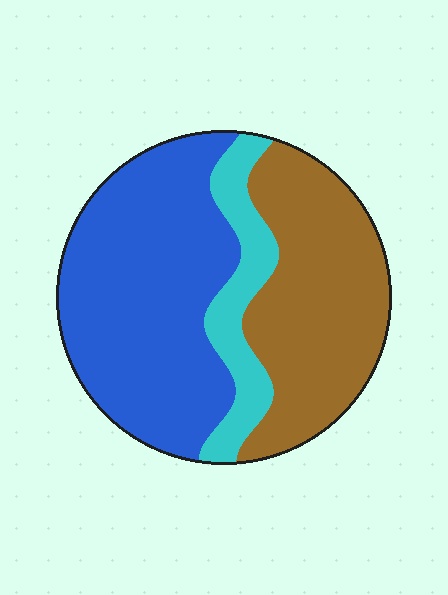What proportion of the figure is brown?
Brown takes up between a quarter and a half of the figure.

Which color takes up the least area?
Cyan, at roughly 15%.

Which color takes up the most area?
Blue, at roughly 50%.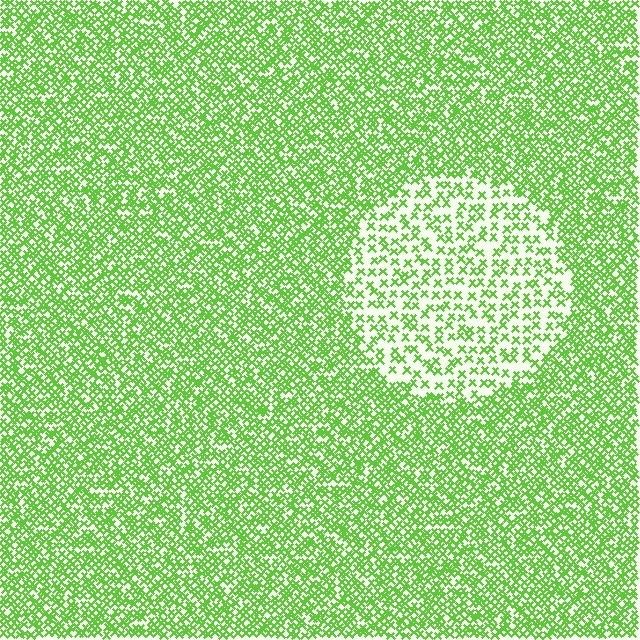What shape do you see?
I see a circle.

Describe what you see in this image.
The image contains small lime elements arranged at two different densities. A circle-shaped region is visible where the elements are less densely packed than the surrounding area.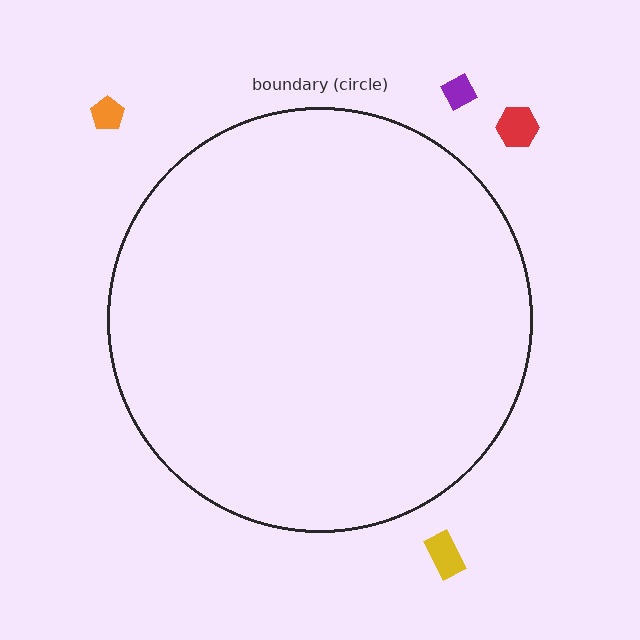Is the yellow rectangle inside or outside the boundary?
Outside.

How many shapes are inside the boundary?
0 inside, 4 outside.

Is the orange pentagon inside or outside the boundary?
Outside.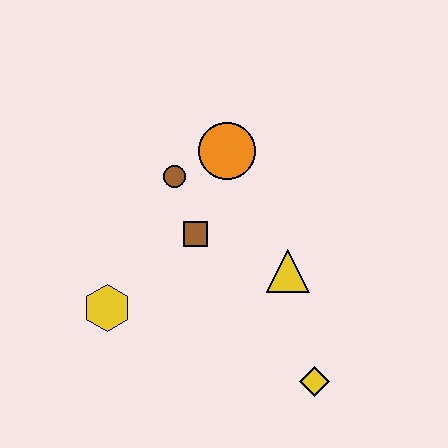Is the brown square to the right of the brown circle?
Yes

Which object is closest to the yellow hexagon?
The brown square is closest to the yellow hexagon.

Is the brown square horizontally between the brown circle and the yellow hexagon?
No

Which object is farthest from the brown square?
The yellow diamond is farthest from the brown square.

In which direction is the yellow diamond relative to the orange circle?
The yellow diamond is below the orange circle.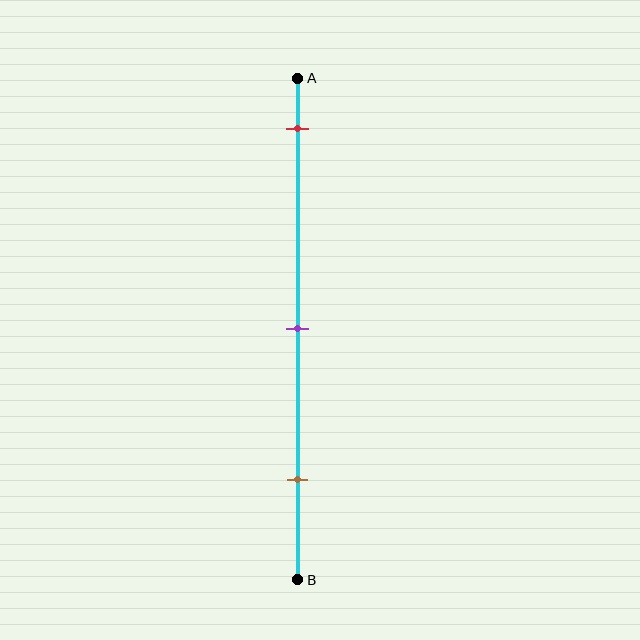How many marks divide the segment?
There are 3 marks dividing the segment.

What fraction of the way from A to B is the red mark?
The red mark is approximately 10% (0.1) of the way from A to B.